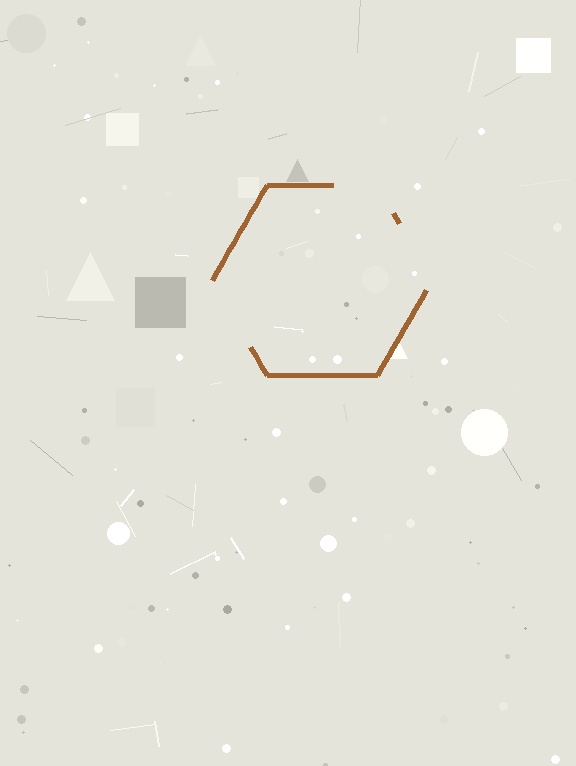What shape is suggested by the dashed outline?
The dashed outline suggests a hexagon.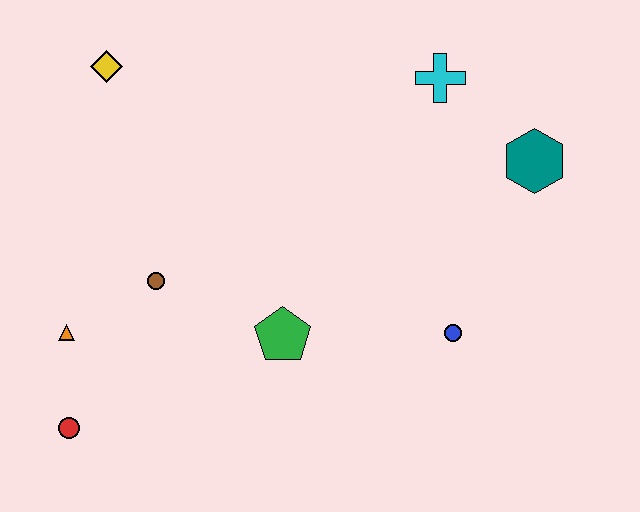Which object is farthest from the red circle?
The teal hexagon is farthest from the red circle.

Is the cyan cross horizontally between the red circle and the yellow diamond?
No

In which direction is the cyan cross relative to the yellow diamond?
The cyan cross is to the right of the yellow diamond.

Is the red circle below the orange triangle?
Yes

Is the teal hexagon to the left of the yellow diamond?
No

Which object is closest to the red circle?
The orange triangle is closest to the red circle.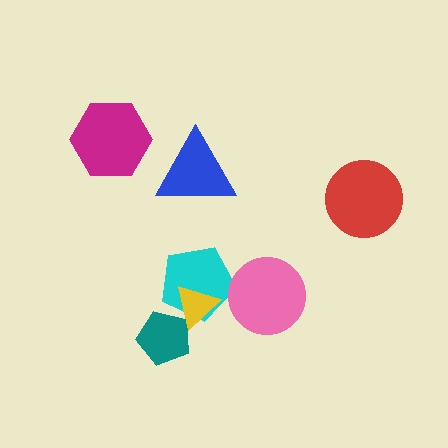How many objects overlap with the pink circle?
0 objects overlap with the pink circle.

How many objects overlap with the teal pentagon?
1 object overlaps with the teal pentagon.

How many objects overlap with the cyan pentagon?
1 object overlaps with the cyan pentagon.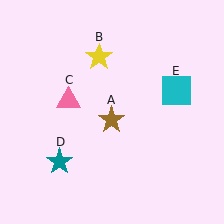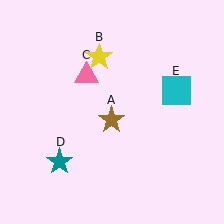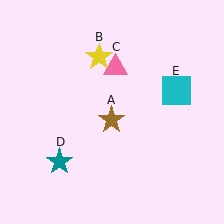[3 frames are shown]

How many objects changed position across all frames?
1 object changed position: pink triangle (object C).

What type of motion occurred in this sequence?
The pink triangle (object C) rotated clockwise around the center of the scene.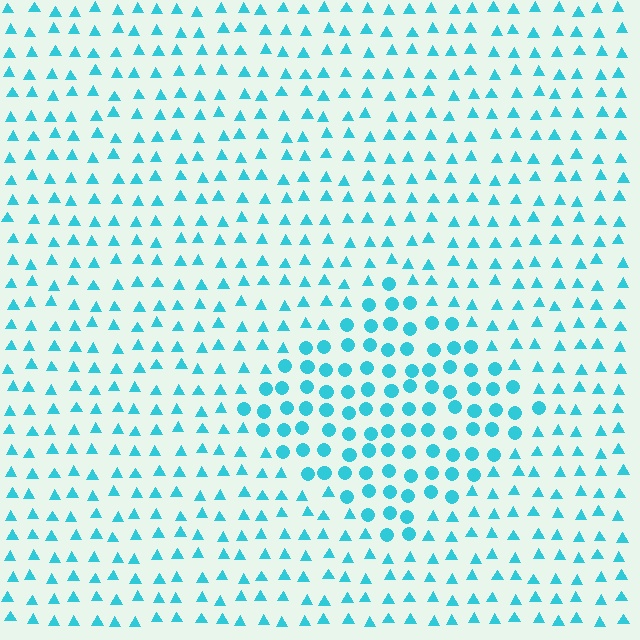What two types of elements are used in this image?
The image uses circles inside the diamond region and triangles outside it.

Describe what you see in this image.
The image is filled with small cyan elements arranged in a uniform grid. A diamond-shaped region contains circles, while the surrounding area contains triangles. The boundary is defined purely by the change in element shape.